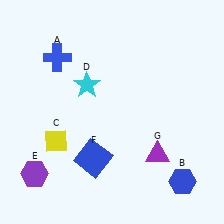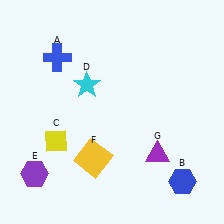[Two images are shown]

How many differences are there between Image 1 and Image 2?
There is 1 difference between the two images.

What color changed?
The square (F) changed from blue in Image 1 to yellow in Image 2.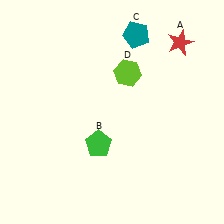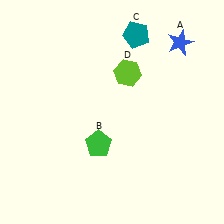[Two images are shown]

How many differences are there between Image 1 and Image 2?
There is 1 difference between the two images.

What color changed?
The star (A) changed from red in Image 1 to blue in Image 2.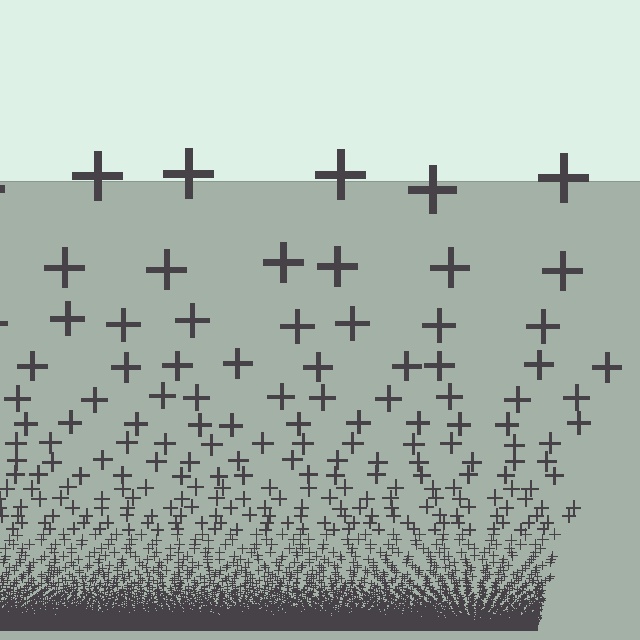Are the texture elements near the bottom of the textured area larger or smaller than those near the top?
Smaller. The gradient is inverted — elements near the bottom are smaller and denser.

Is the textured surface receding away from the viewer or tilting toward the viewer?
The surface appears to tilt toward the viewer. Texture elements get larger and sparser toward the top.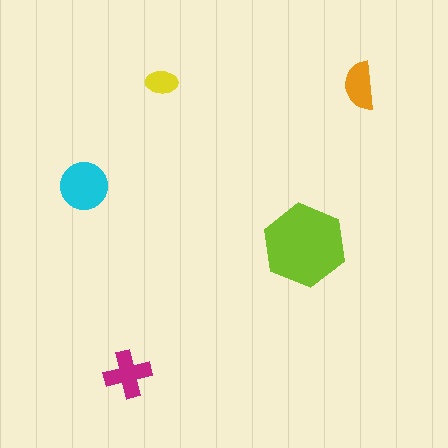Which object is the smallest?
The yellow ellipse.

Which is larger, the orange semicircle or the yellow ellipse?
The orange semicircle.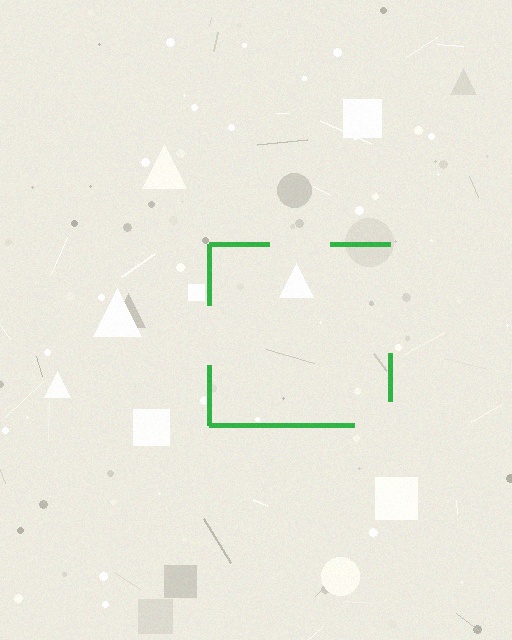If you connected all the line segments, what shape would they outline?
They would outline a square.